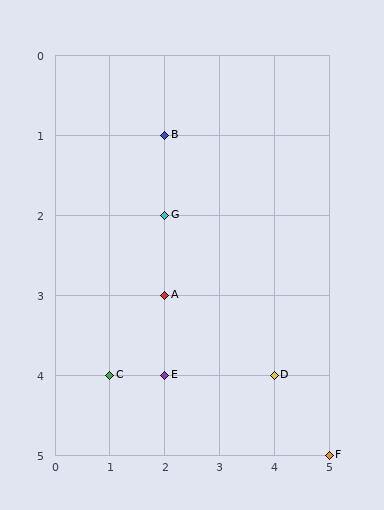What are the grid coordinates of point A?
Point A is at grid coordinates (2, 3).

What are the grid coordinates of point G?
Point G is at grid coordinates (2, 2).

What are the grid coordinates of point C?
Point C is at grid coordinates (1, 4).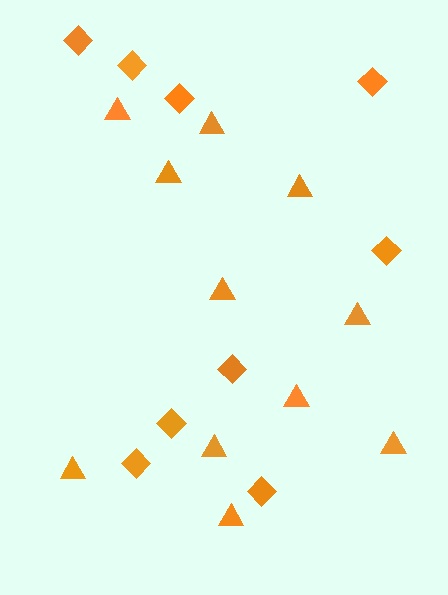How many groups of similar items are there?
There are 2 groups: one group of triangles (11) and one group of diamonds (9).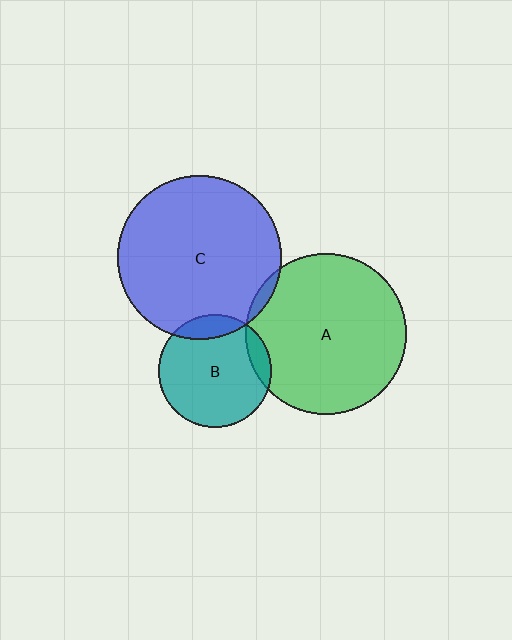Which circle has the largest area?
Circle C (blue).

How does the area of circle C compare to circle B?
Approximately 2.1 times.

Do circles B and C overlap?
Yes.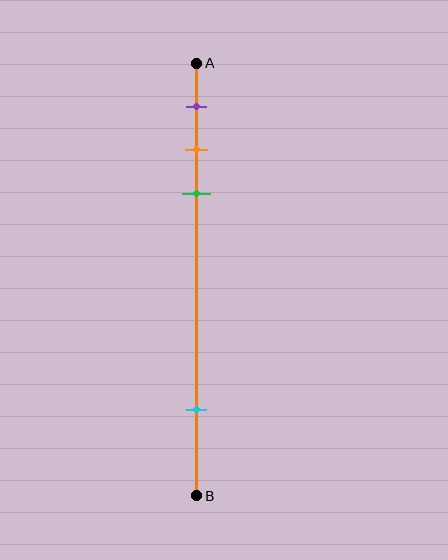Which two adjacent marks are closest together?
The orange and green marks are the closest adjacent pair.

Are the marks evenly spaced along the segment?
No, the marks are not evenly spaced.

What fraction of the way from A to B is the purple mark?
The purple mark is approximately 10% (0.1) of the way from A to B.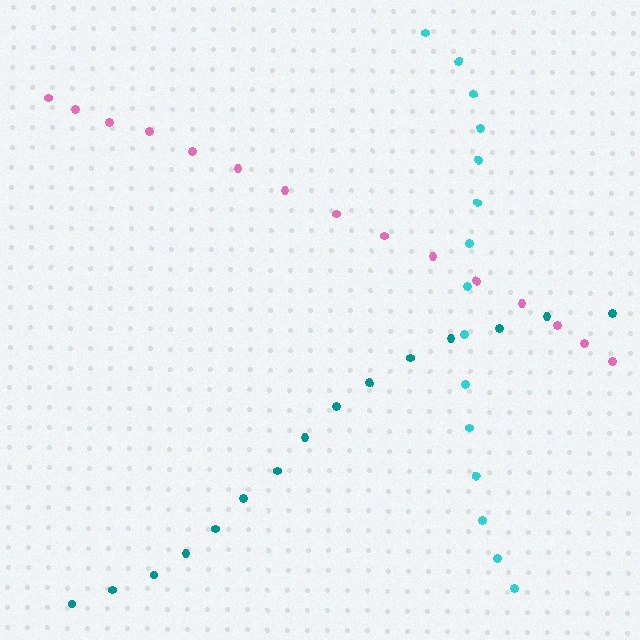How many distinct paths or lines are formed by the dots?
There are 3 distinct paths.